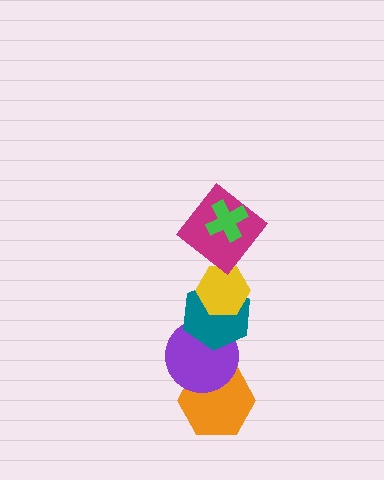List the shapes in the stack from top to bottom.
From top to bottom: the green cross, the magenta diamond, the yellow hexagon, the teal hexagon, the purple circle, the orange hexagon.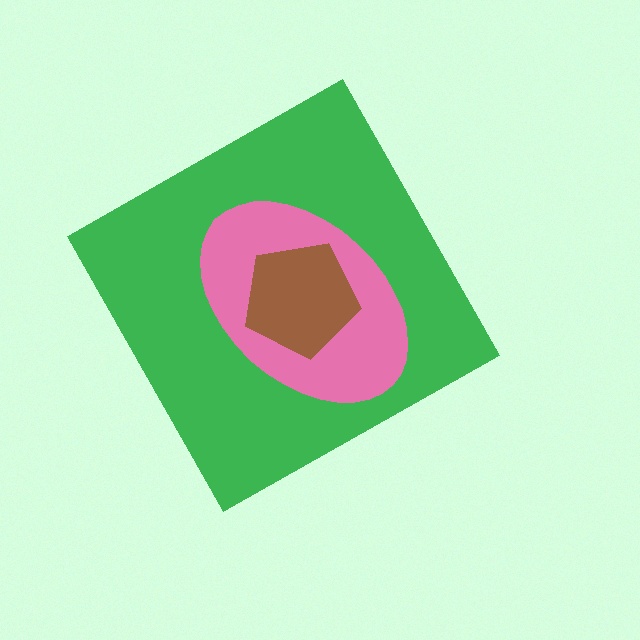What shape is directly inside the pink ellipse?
The brown pentagon.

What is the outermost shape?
The green diamond.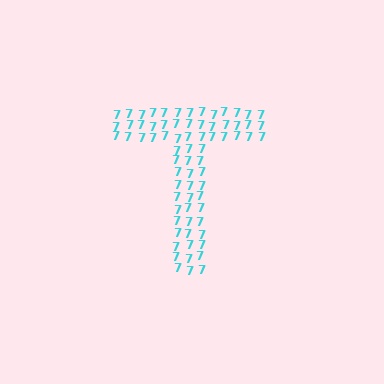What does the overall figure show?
The overall figure shows the letter T.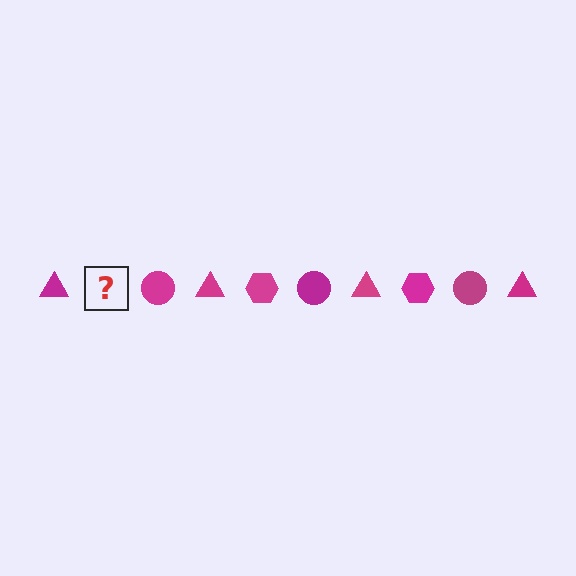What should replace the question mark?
The question mark should be replaced with a magenta hexagon.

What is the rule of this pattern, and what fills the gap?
The rule is that the pattern cycles through triangle, hexagon, circle shapes in magenta. The gap should be filled with a magenta hexagon.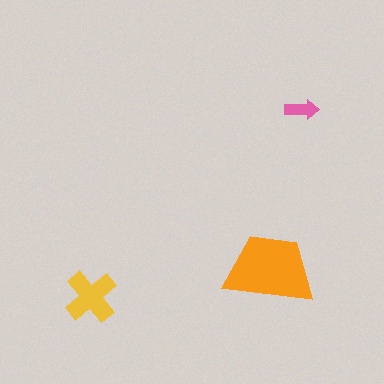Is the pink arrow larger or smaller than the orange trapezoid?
Smaller.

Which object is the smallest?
The pink arrow.